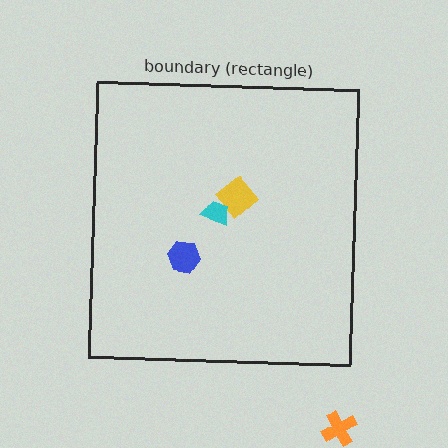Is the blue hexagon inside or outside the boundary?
Inside.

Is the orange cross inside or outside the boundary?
Outside.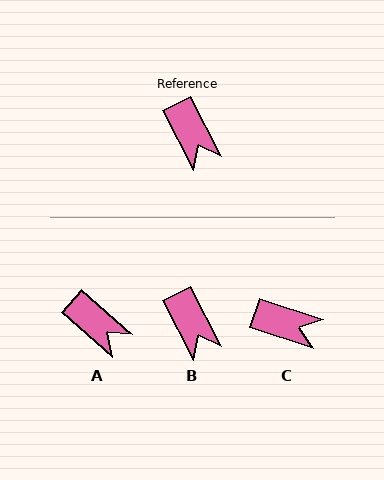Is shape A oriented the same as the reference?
No, it is off by about 22 degrees.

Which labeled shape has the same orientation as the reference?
B.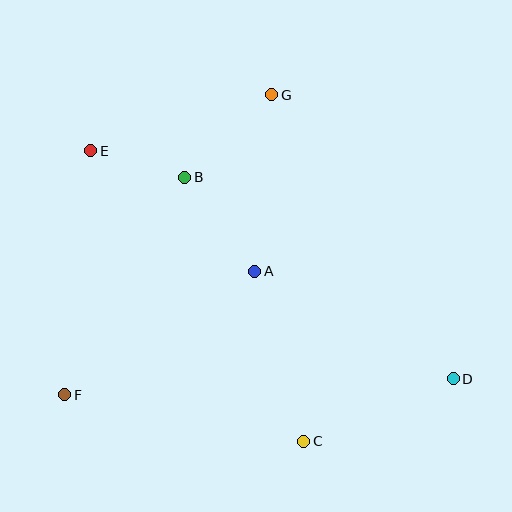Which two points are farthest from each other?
Points D and E are farthest from each other.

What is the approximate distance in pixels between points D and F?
The distance between D and F is approximately 389 pixels.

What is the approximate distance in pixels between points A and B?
The distance between A and B is approximately 117 pixels.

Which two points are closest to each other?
Points B and E are closest to each other.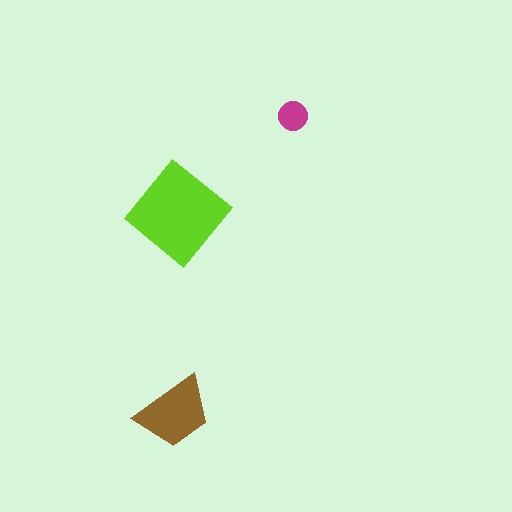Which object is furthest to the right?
The magenta circle is rightmost.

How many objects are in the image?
There are 3 objects in the image.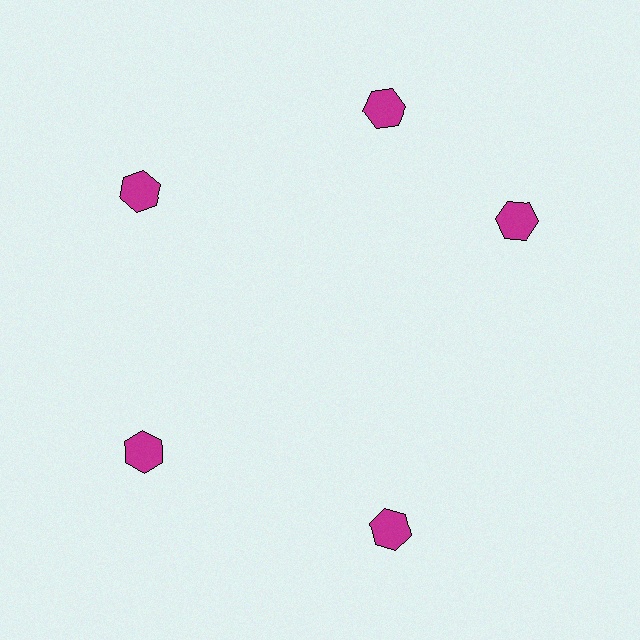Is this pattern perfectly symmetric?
No. The 5 magenta hexagons are arranged in a ring, but one element near the 3 o'clock position is rotated out of alignment along the ring, breaking the 5-fold rotational symmetry.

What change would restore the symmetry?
The symmetry would be restored by rotating it back into even spacing with its neighbors so that all 5 hexagons sit at equal angles and equal distance from the center.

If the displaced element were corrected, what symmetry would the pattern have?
It would have 5-fold rotational symmetry — the pattern would map onto itself every 72 degrees.